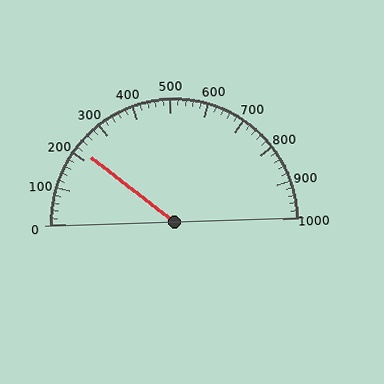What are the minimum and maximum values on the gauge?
The gauge ranges from 0 to 1000.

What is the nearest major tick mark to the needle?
The nearest major tick mark is 200.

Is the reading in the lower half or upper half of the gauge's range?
The reading is in the lower half of the range (0 to 1000).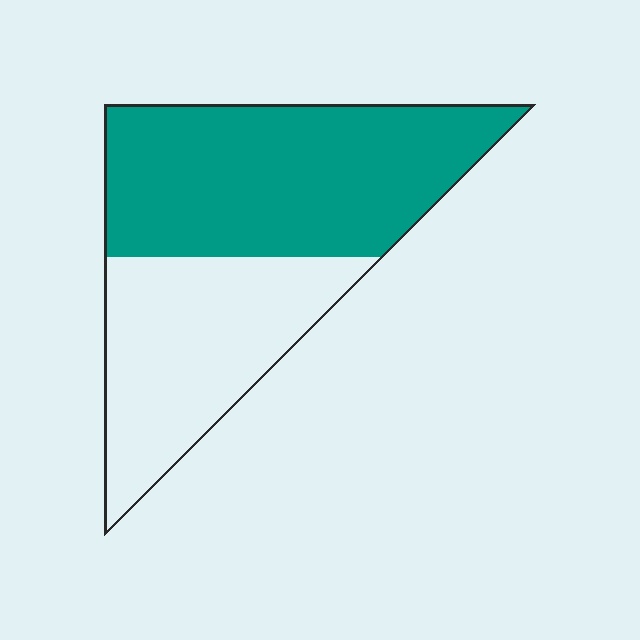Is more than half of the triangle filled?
Yes.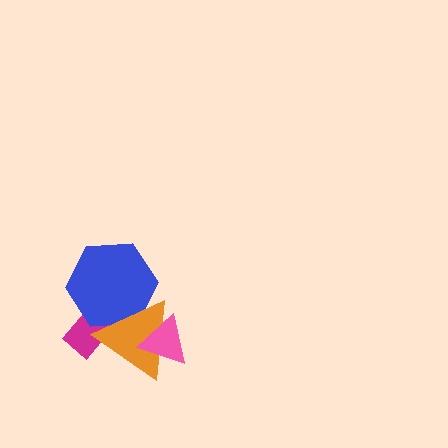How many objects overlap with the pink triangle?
1 object overlaps with the pink triangle.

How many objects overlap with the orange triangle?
3 objects overlap with the orange triangle.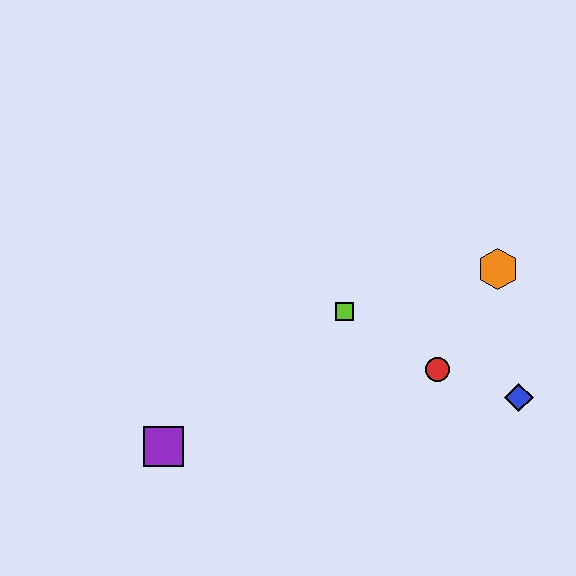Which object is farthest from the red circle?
The purple square is farthest from the red circle.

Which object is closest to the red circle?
The blue diamond is closest to the red circle.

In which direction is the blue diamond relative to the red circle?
The blue diamond is to the right of the red circle.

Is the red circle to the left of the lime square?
No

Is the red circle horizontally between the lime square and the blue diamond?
Yes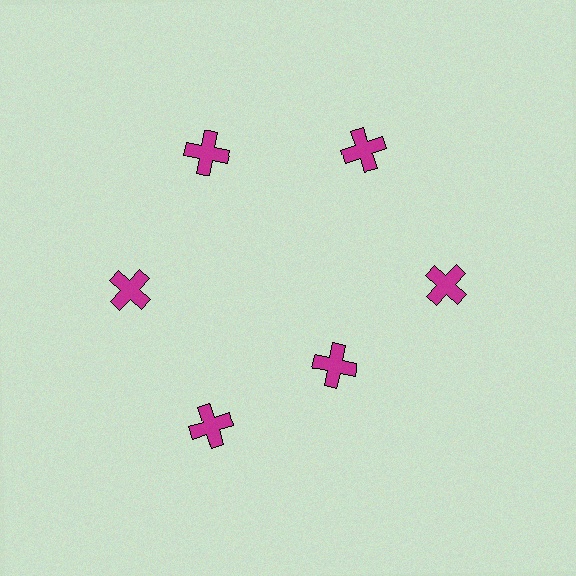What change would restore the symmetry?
The symmetry would be restored by moving it outward, back onto the ring so that all 6 crosses sit at equal angles and equal distance from the center.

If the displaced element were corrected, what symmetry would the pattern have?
It would have 6-fold rotational symmetry — the pattern would map onto itself every 60 degrees.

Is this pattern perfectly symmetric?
No. The 6 magenta crosses are arranged in a ring, but one element near the 5 o'clock position is pulled inward toward the center, breaking the 6-fold rotational symmetry.